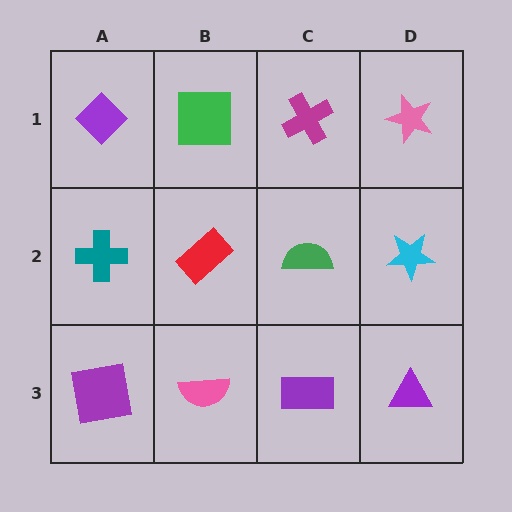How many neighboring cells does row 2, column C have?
4.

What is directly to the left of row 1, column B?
A purple diamond.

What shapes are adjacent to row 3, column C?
A green semicircle (row 2, column C), a pink semicircle (row 3, column B), a purple triangle (row 3, column D).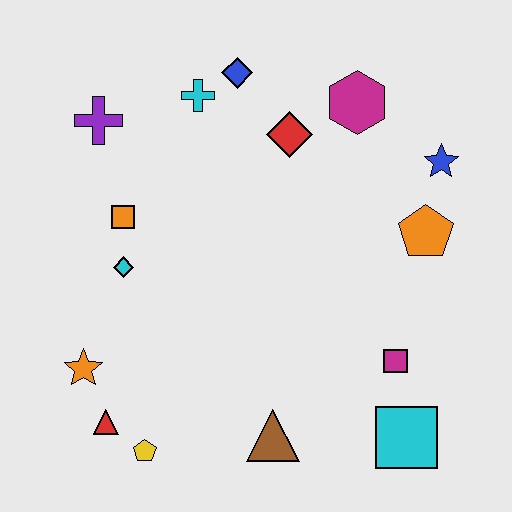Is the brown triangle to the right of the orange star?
Yes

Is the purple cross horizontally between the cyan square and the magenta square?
No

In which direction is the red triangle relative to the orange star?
The red triangle is below the orange star.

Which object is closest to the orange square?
The cyan diamond is closest to the orange square.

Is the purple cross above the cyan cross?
No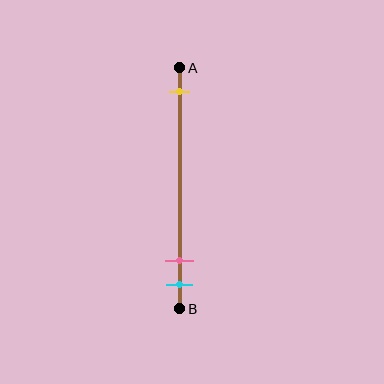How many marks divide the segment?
There are 3 marks dividing the segment.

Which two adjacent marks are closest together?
The pink and cyan marks are the closest adjacent pair.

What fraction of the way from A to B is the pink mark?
The pink mark is approximately 80% (0.8) of the way from A to B.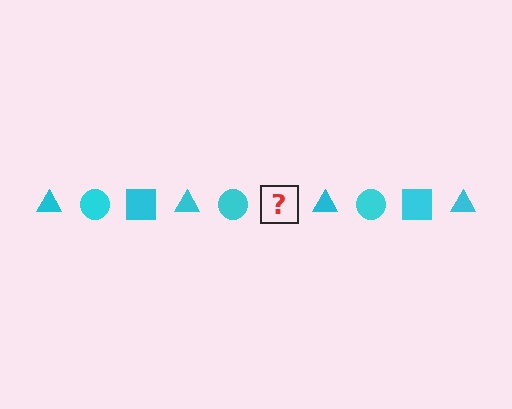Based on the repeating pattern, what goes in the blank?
The blank should be a cyan square.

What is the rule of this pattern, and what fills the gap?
The rule is that the pattern cycles through triangle, circle, square shapes in cyan. The gap should be filled with a cyan square.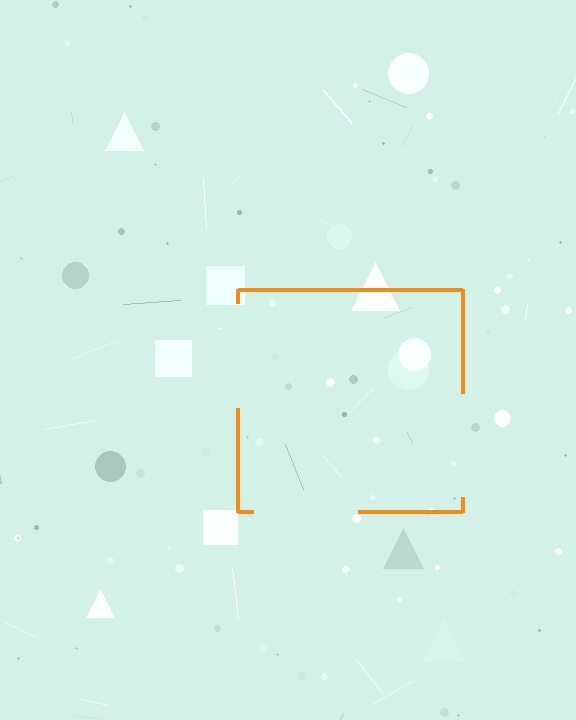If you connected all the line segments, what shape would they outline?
They would outline a square.